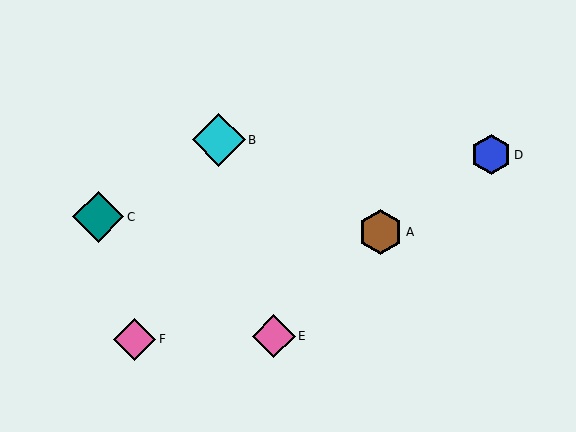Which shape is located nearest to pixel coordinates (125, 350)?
The pink diamond (labeled F) at (135, 339) is nearest to that location.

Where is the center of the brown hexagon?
The center of the brown hexagon is at (381, 232).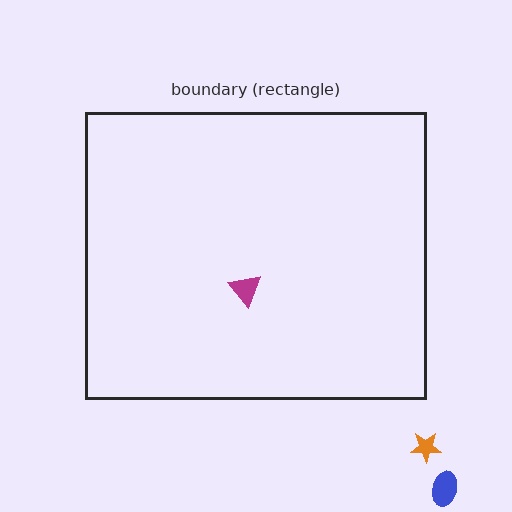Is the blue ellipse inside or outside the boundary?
Outside.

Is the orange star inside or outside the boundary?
Outside.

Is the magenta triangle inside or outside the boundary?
Inside.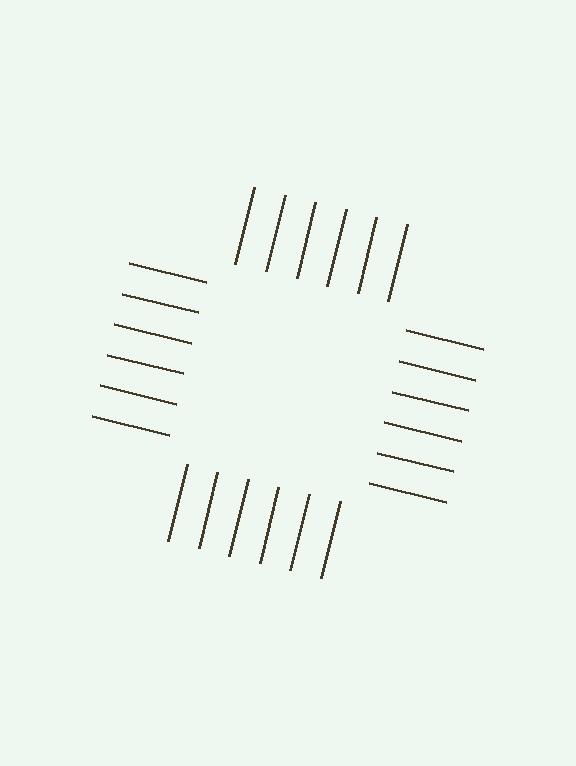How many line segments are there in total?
24 — 6 along each of the 4 edges.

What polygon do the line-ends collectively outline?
An illusory square — the line segments terminate on its edges but no continuous stroke is drawn.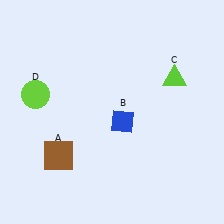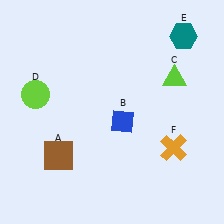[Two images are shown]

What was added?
A teal hexagon (E), an orange cross (F) were added in Image 2.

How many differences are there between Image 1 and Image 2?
There are 2 differences between the two images.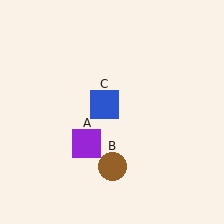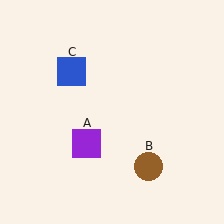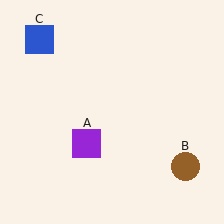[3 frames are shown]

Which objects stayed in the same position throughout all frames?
Purple square (object A) remained stationary.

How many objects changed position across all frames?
2 objects changed position: brown circle (object B), blue square (object C).